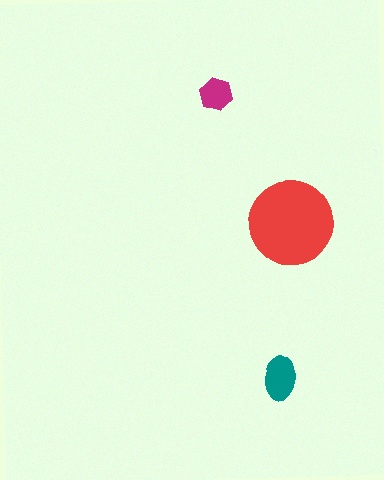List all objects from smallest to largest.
The magenta hexagon, the teal ellipse, the red circle.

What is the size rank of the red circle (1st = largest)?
1st.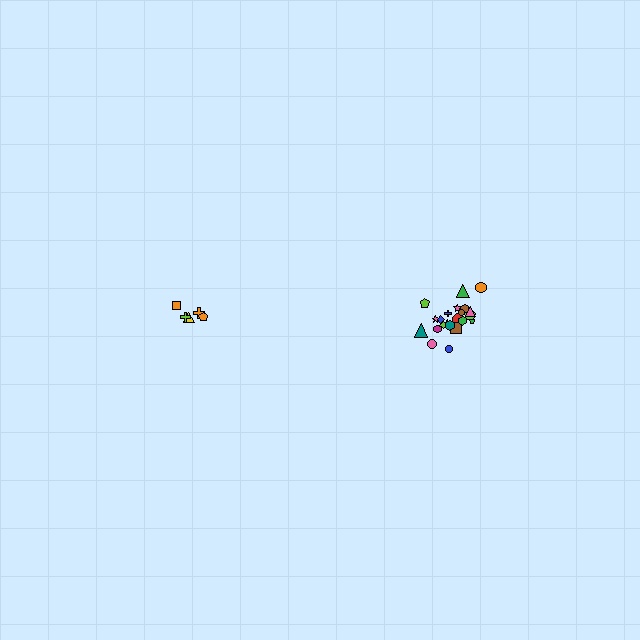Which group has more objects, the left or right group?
The right group.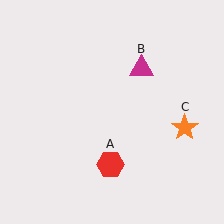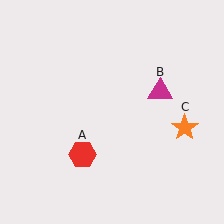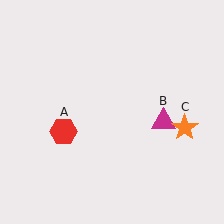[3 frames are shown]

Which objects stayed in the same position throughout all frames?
Orange star (object C) remained stationary.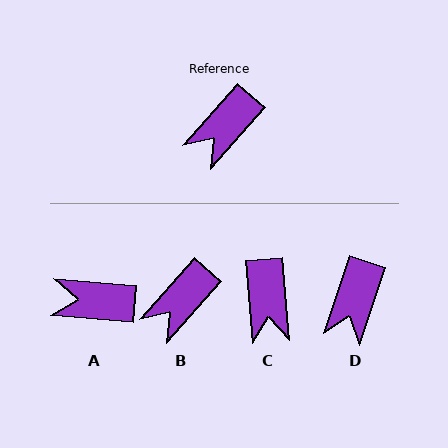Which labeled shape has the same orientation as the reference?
B.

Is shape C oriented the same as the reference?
No, it is off by about 46 degrees.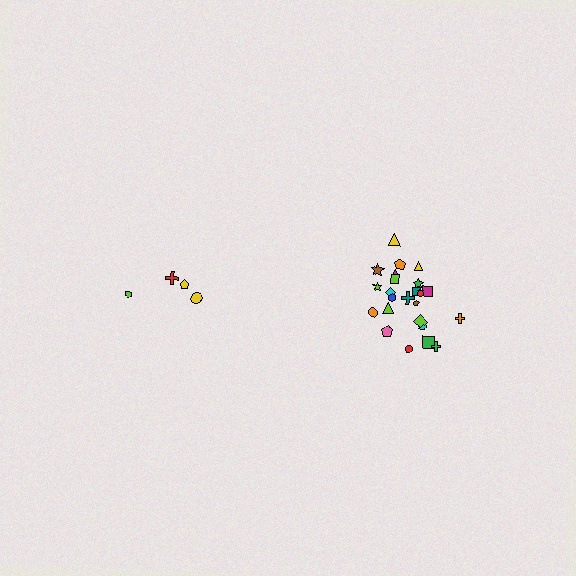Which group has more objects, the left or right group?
The right group.